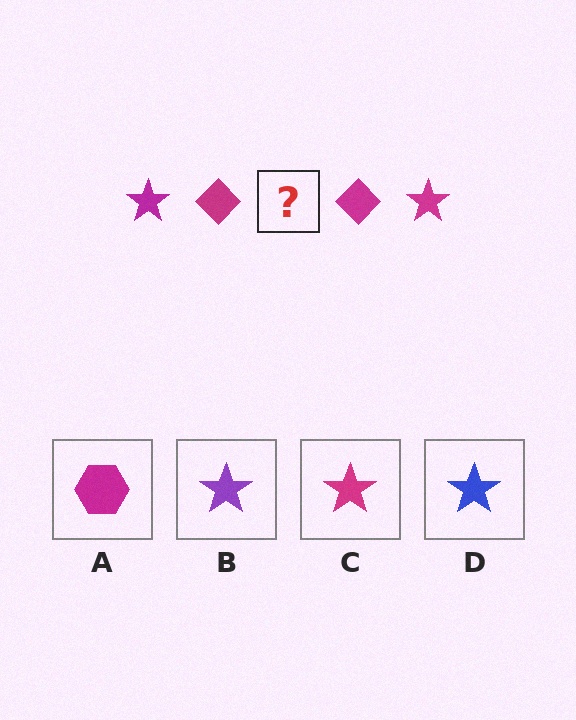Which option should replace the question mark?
Option C.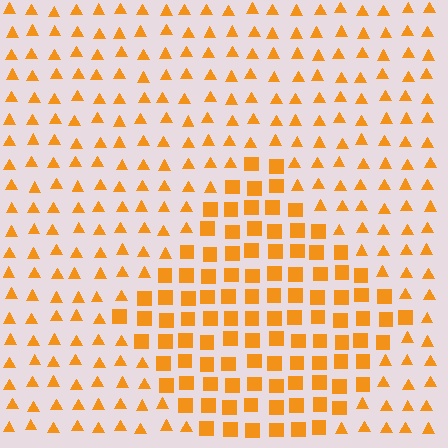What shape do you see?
I see a diamond.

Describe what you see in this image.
The image is filled with small orange elements arranged in a uniform grid. A diamond-shaped region contains squares, while the surrounding area contains triangles. The boundary is defined purely by the change in element shape.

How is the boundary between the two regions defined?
The boundary is defined by a change in element shape: squares inside vs. triangles outside. All elements share the same color and spacing.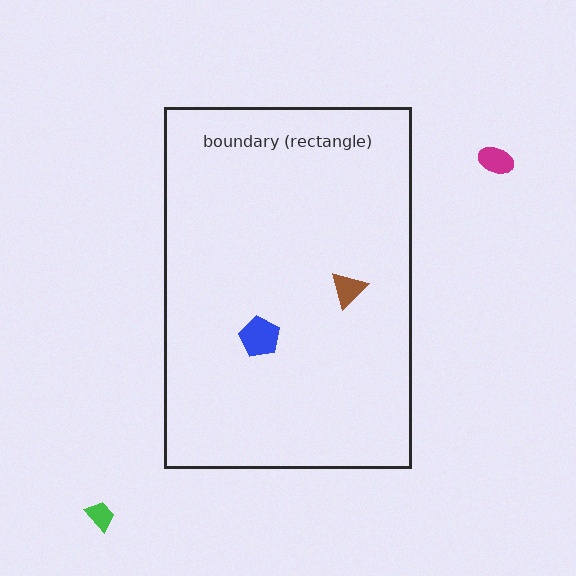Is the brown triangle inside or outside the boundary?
Inside.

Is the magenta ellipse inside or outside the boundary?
Outside.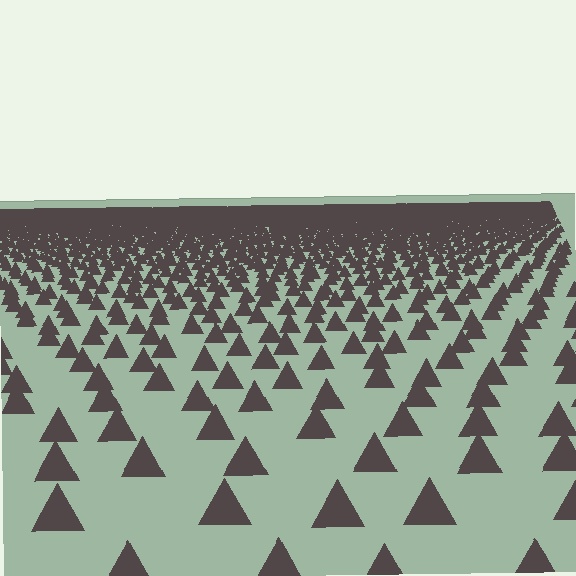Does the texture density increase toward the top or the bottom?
Density increases toward the top.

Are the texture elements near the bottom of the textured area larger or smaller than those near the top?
Larger. Near the bottom, elements are closer to the viewer and appear at a bigger on-screen size.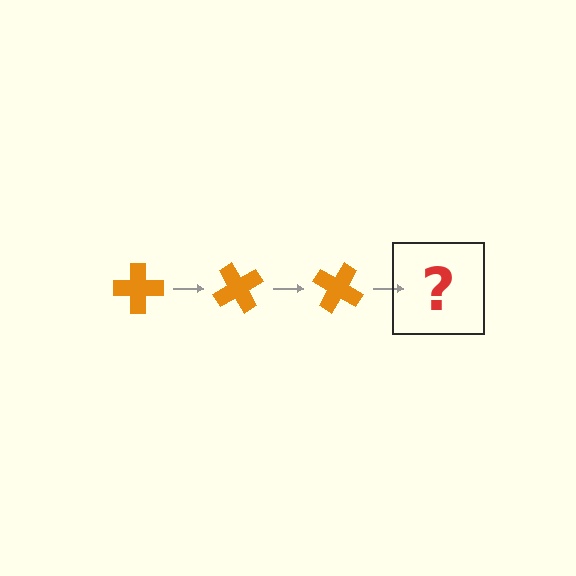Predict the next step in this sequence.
The next step is an orange cross rotated 180 degrees.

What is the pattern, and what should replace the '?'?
The pattern is that the cross rotates 60 degrees each step. The '?' should be an orange cross rotated 180 degrees.